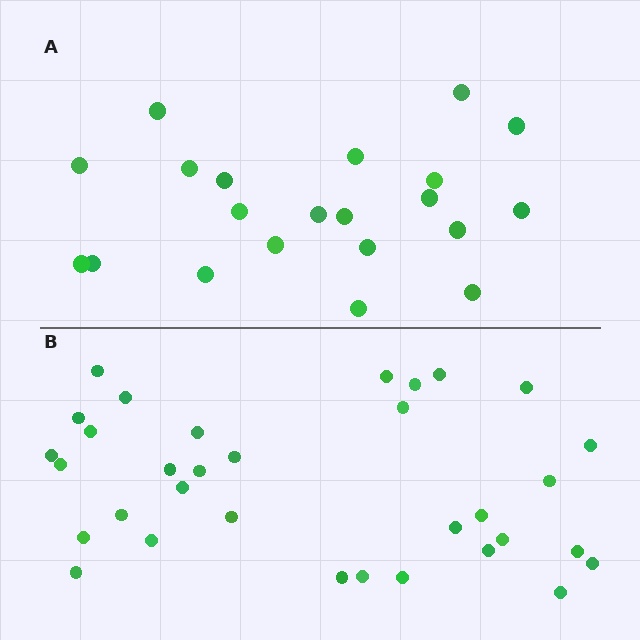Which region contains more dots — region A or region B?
Region B (the bottom region) has more dots.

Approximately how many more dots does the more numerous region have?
Region B has roughly 12 or so more dots than region A.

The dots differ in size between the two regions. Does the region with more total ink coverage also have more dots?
No. Region A has more total ink coverage because its dots are larger, but region B actually contains more individual dots. Total area can be misleading — the number of items is what matters here.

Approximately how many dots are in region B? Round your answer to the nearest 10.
About 30 dots. (The exact count is 33, which rounds to 30.)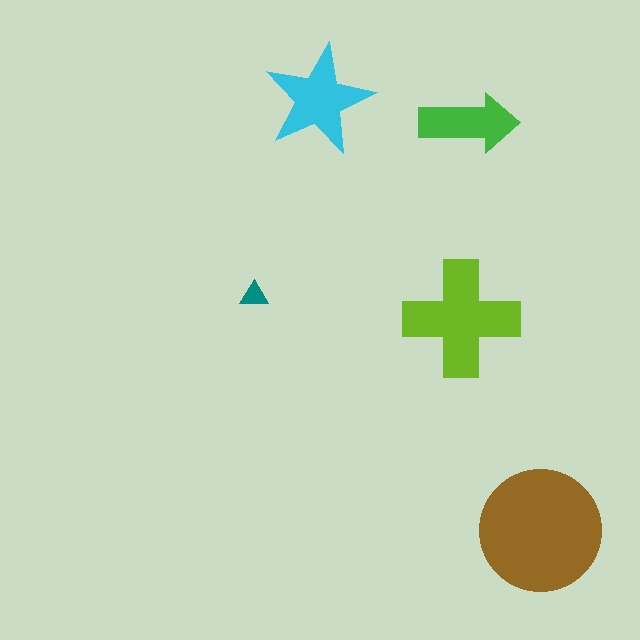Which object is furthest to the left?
The teal triangle is leftmost.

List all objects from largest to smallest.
The brown circle, the lime cross, the cyan star, the green arrow, the teal triangle.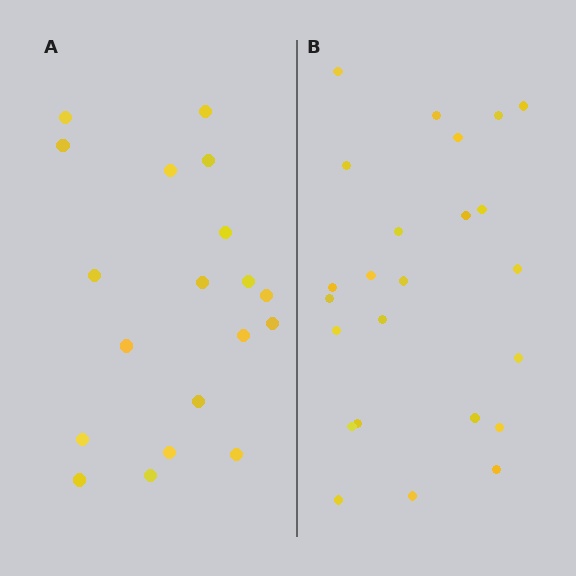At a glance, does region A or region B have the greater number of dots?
Region B (the right region) has more dots.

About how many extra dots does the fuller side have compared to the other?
Region B has about 5 more dots than region A.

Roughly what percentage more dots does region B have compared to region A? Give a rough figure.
About 25% more.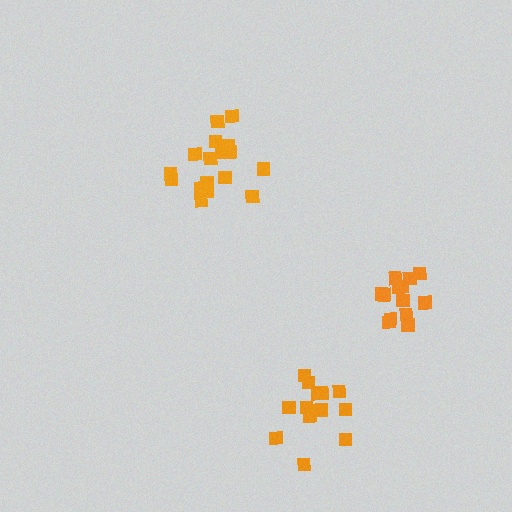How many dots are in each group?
Group 1: 17 dots, Group 2: 14 dots, Group 3: 13 dots (44 total).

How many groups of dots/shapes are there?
There are 3 groups.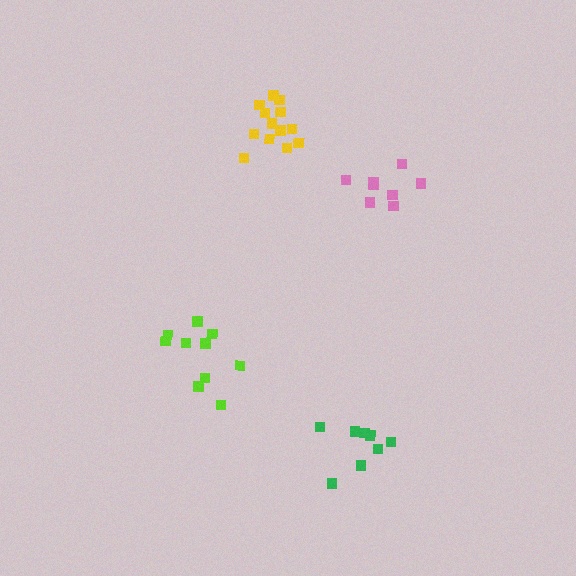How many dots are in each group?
Group 1: 8 dots, Group 2: 8 dots, Group 3: 13 dots, Group 4: 10 dots (39 total).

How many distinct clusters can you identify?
There are 4 distinct clusters.